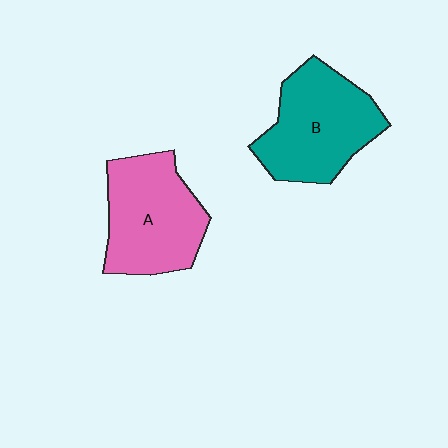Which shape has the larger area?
Shape B (teal).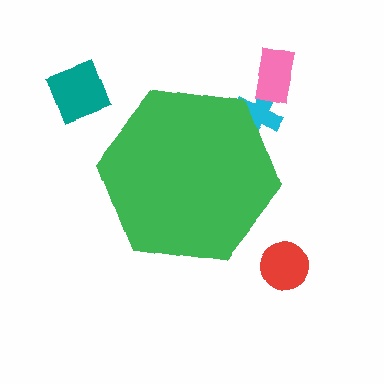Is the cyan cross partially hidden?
Yes, the cyan cross is partially hidden behind the green hexagon.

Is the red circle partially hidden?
No, the red circle is fully visible.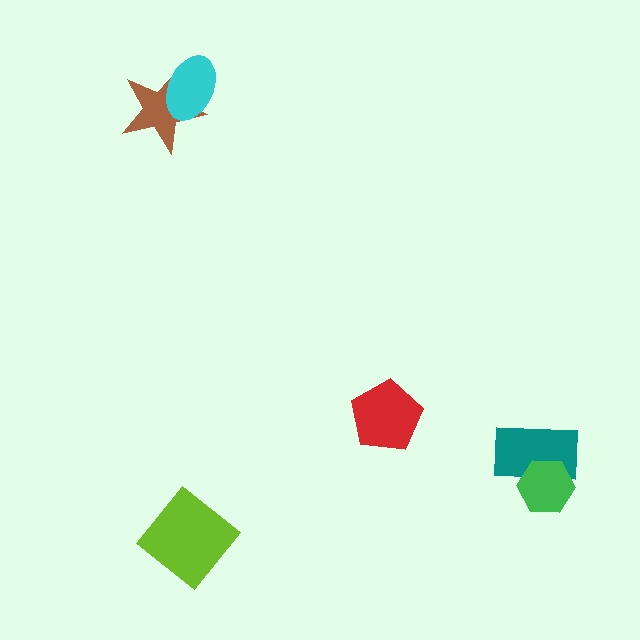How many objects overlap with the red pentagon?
0 objects overlap with the red pentagon.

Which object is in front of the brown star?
The cyan ellipse is in front of the brown star.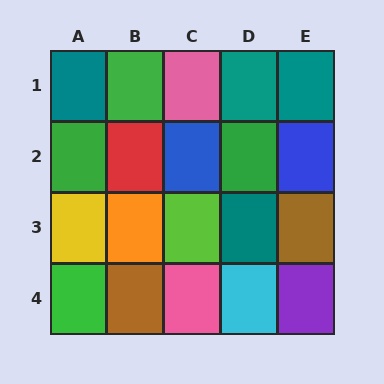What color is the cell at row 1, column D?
Teal.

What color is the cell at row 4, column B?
Brown.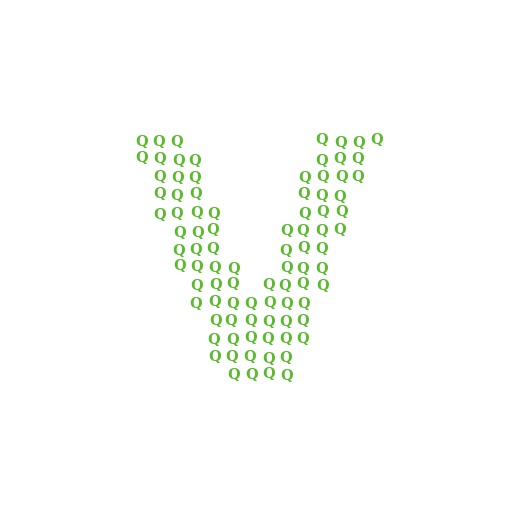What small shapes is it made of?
It is made of small letter Q's.